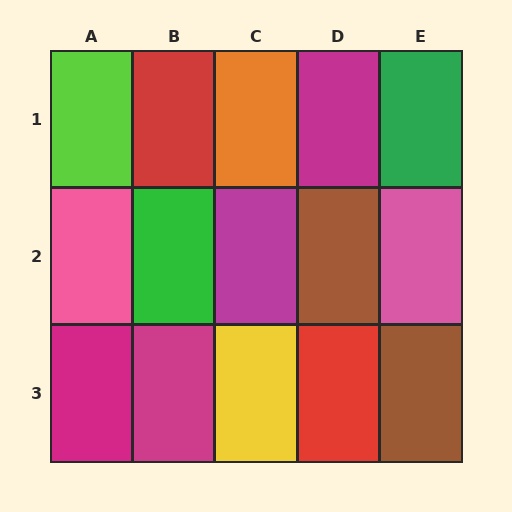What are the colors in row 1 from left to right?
Lime, red, orange, magenta, green.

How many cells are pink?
2 cells are pink.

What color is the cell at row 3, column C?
Yellow.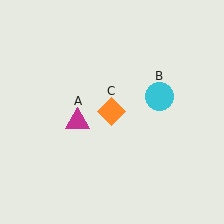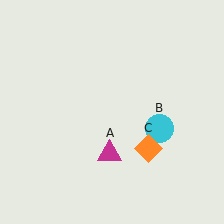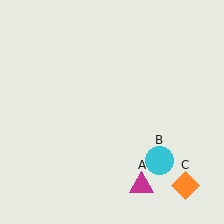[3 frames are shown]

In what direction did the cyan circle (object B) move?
The cyan circle (object B) moved down.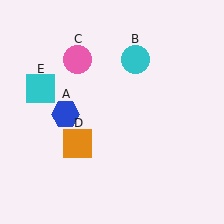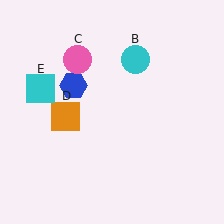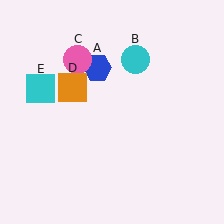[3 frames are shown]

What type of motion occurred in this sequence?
The blue hexagon (object A), orange square (object D) rotated clockwise around the center of the scene.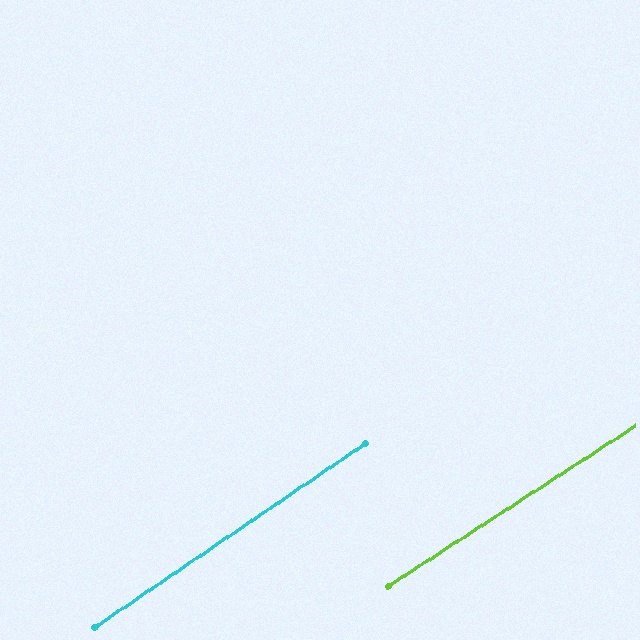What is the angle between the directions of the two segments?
Approximately 1 degree.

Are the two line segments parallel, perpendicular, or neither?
Parallel — their directions differ by only 1.3°.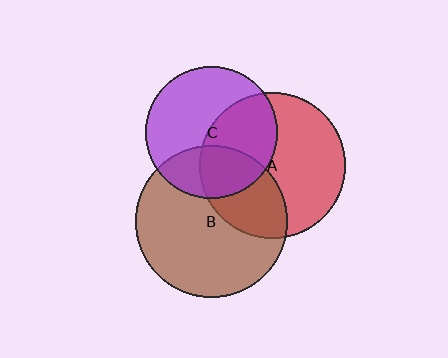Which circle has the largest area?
Circle B (brown).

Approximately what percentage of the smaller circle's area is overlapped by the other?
Approximately 45%.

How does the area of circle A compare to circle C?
Approximately 1.2 times.